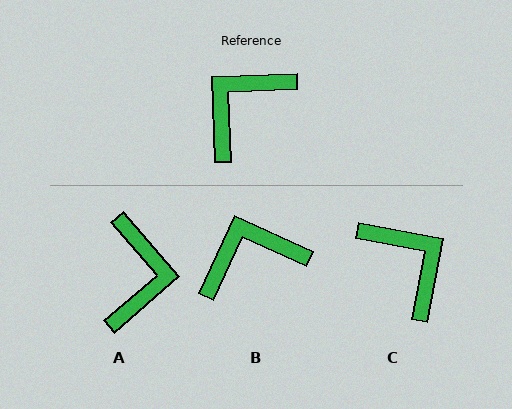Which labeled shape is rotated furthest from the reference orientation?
A, about 142 degrees away.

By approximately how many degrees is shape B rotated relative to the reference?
Approximately 27 degrees clockwise.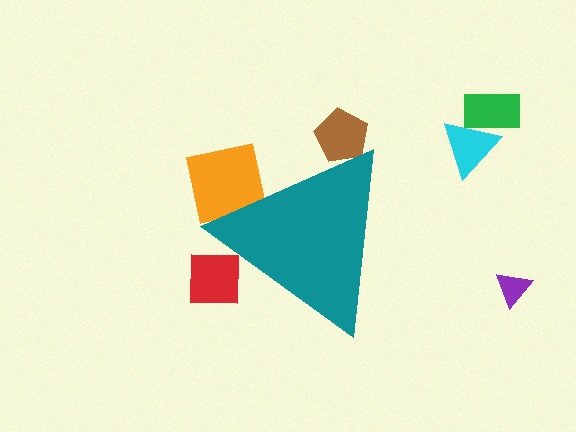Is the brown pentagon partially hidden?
Yes, the brown pentagon is partially hidden behind the teal triangle.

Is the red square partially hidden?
Yes, the red square is partially hidden behind the teal triangle.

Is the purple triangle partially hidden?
No, the purple triangle is fully visible.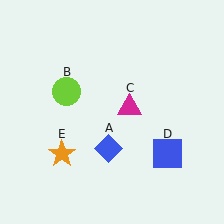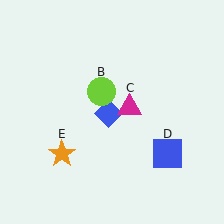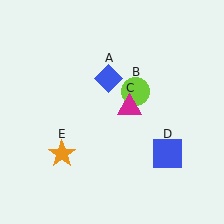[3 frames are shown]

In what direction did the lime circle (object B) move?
The lime circle (object B) moved right.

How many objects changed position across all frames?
2 objects changed position: blue diamond (object A), lime circle (object B).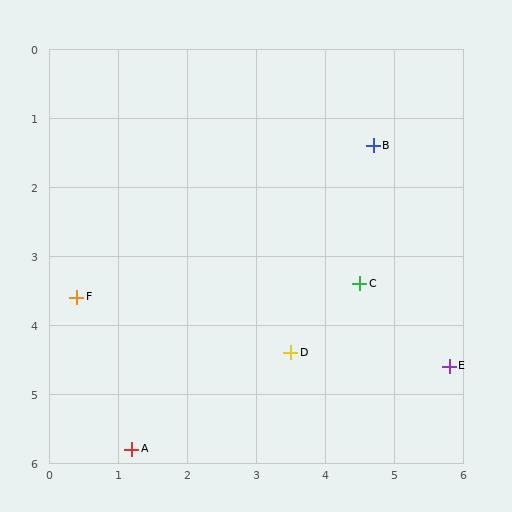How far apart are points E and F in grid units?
Points E and F are about 5.5 grid units apart.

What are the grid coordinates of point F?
Point F is at approximately (0.4, 3.6).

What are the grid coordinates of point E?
Point E is at approximately (5.8, 4.6).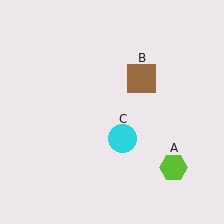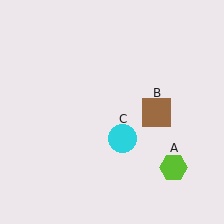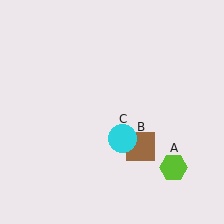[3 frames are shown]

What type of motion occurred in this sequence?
The brown square (object B) rotated clockwise around the center of the scene.